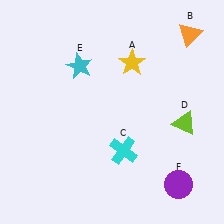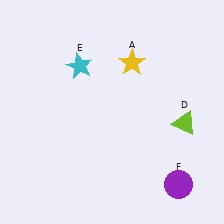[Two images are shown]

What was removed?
The cyan cross (C), the orange triangle (B) were removed in Image 2.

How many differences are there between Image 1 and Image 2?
There are 2 differences between the two images.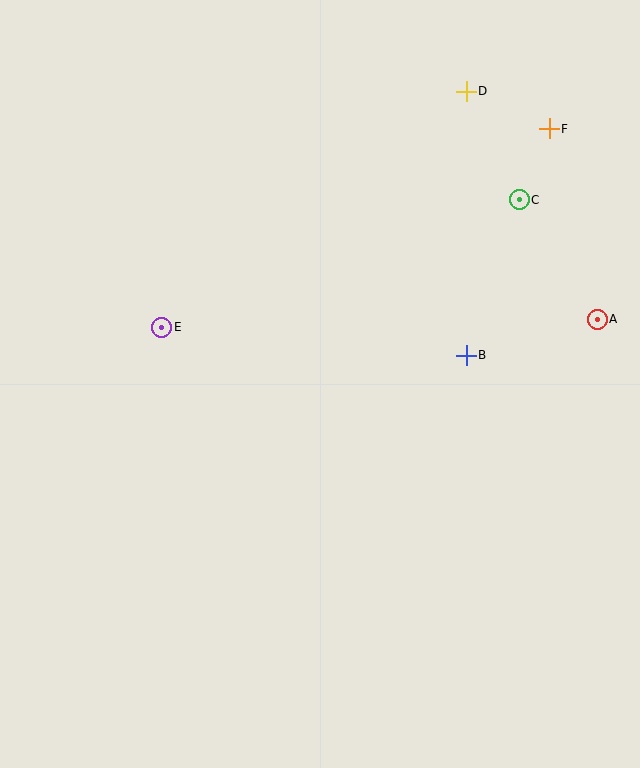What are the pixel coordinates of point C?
Point C is at (519, 200).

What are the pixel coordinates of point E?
Point E is at (162, 327).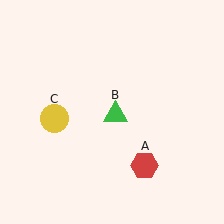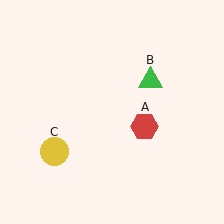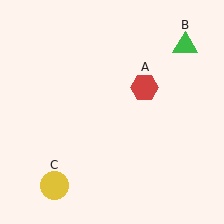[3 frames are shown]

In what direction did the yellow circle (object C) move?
The yellow circle (object C) moved down.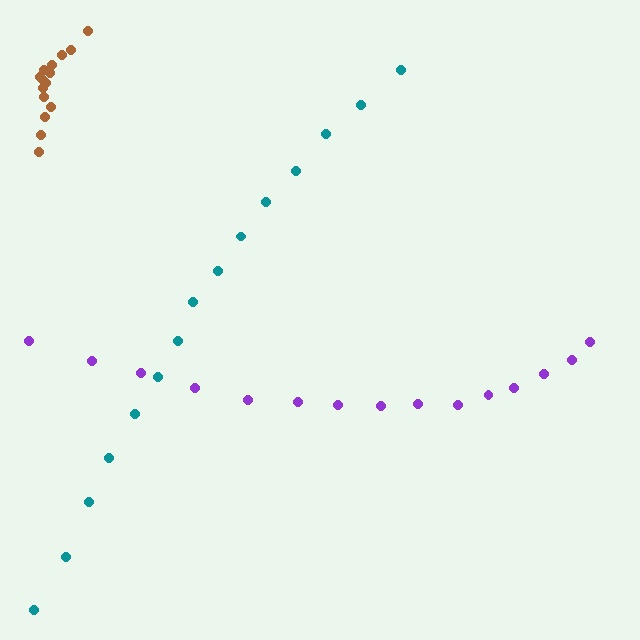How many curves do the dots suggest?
There are 3 distinct paths.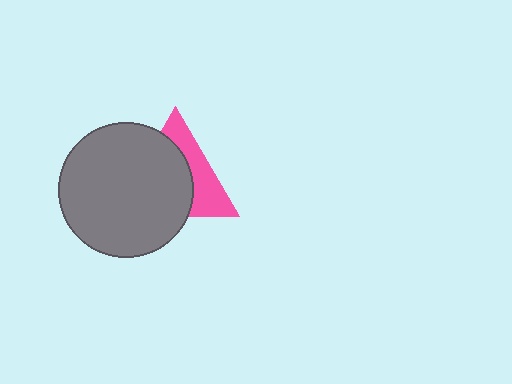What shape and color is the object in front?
The object in front is a gray circle.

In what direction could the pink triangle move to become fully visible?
The pink triangle could move toward the upper-right. That would shift it out from behind the gray circle entirely.